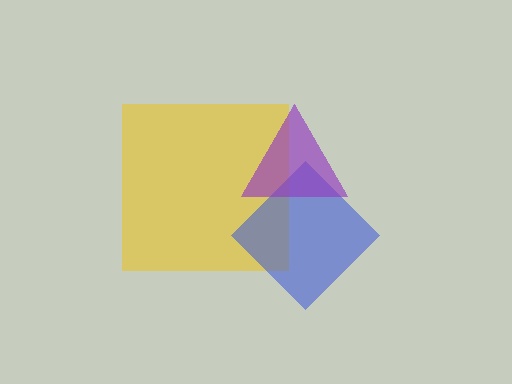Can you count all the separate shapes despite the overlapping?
Yes, there are 3 separate shapes.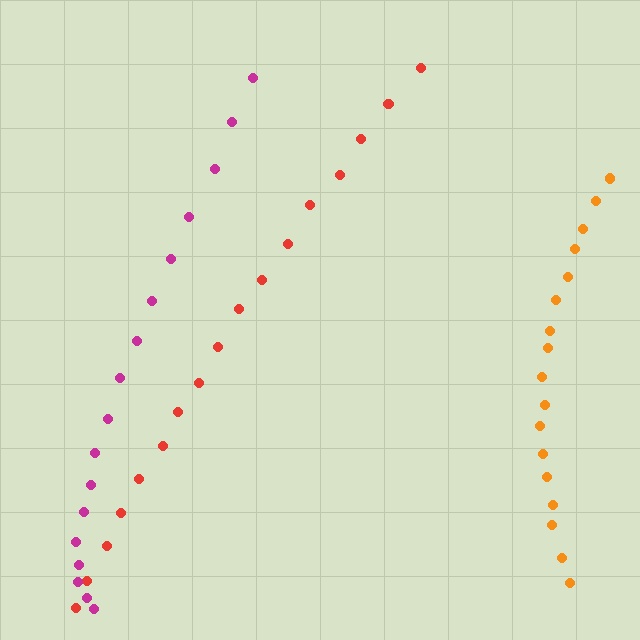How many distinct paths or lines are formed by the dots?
There are 3 distinct paths.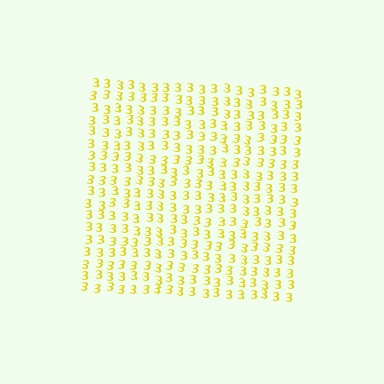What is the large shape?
The large shape is a square.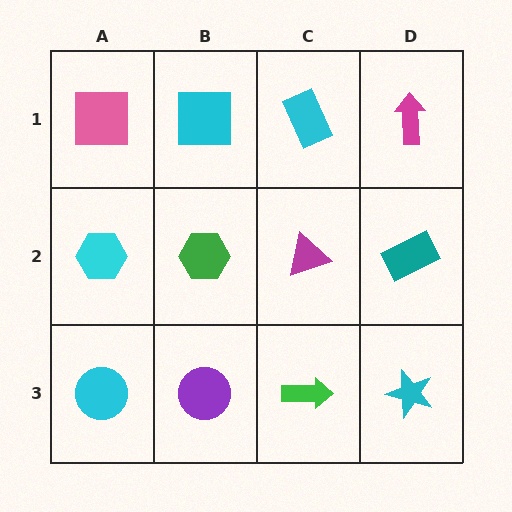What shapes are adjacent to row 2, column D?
A magenta arrow (row 1, column D), a cyan star (row 3, column D), a magenta triangle (row 2, column C).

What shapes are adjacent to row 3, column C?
A magenta triangle (row 2, column C), a purple circle (row 3, column B), a cyan star (row 3, column D).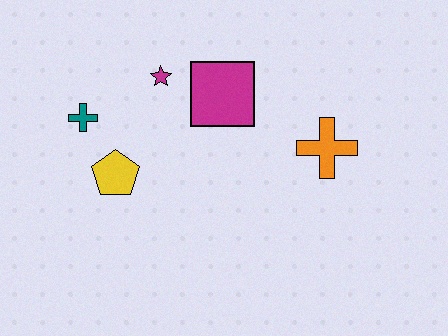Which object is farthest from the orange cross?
The teal cross is farthest from the orange cross.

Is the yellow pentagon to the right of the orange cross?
No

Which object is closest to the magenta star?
The magenta square is closest to the magenta star.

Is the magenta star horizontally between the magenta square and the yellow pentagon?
Yes